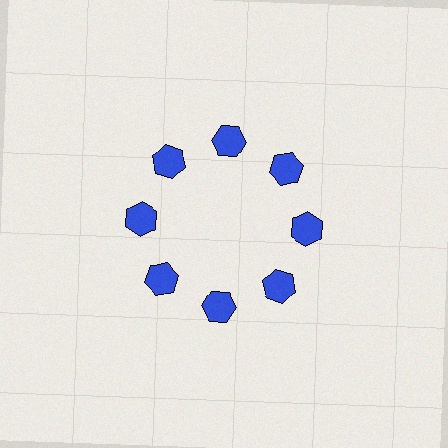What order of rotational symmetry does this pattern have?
This pattern has 8-fold rotational symmetry.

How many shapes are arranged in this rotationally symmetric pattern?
There are 8 shapes, arranged in 8 groups of 1.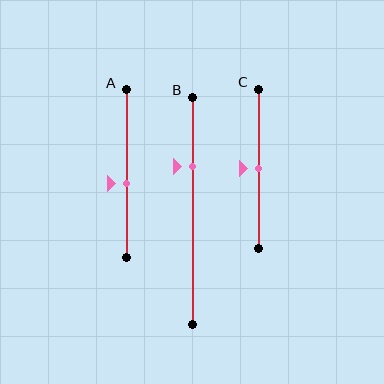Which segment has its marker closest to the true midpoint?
Segment C has its marker closest to the true midpoint.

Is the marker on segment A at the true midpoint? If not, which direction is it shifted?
No, the marker on segment A is shifted downward by about 6% of the segment length.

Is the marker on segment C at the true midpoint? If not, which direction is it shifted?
Yes, the marker on segment C is at the true midpoint.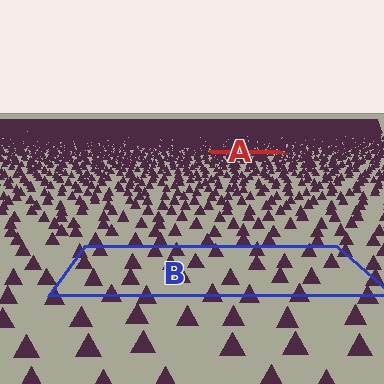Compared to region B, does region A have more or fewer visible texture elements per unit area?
Region A has more texture elements per unit area — they are packed more densely because it is farther away.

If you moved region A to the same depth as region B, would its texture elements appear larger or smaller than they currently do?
They would appear larger. At a closer depth, the same texture elements are projected at a bigger on-screen size.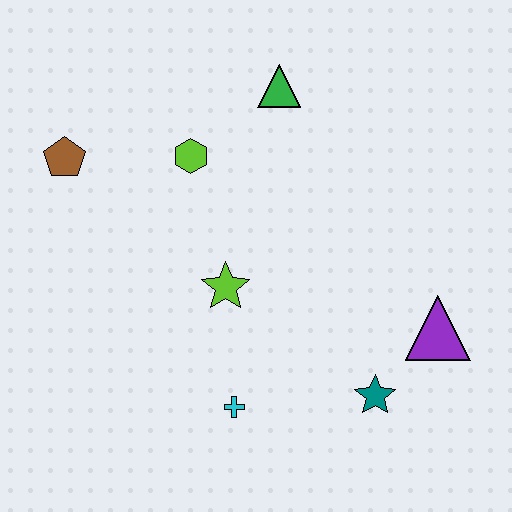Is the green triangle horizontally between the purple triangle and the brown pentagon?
Yes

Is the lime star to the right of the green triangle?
No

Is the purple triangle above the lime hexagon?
No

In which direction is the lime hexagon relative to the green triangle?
The lime hexagon is to the left of the green triangle.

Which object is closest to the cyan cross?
The lime star is closest to the cyan cross.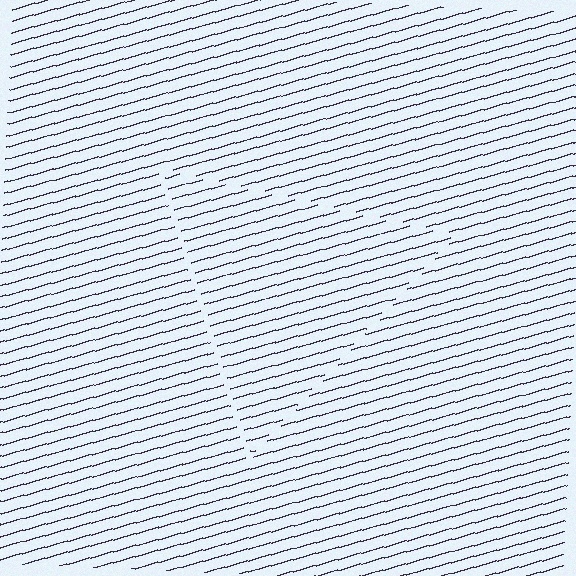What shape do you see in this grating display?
An illusory triangle. The interior of the shape contains the same grating, shifted by half a period — the contour is defined by the phase discontinuity where line-ends from the inner and outer gratings abut.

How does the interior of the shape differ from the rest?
The interior of the shape contains the same grating, shifted by half a period — the contour is defined by the phase discontinuity where line-ends from the inner and outer gratings abut.